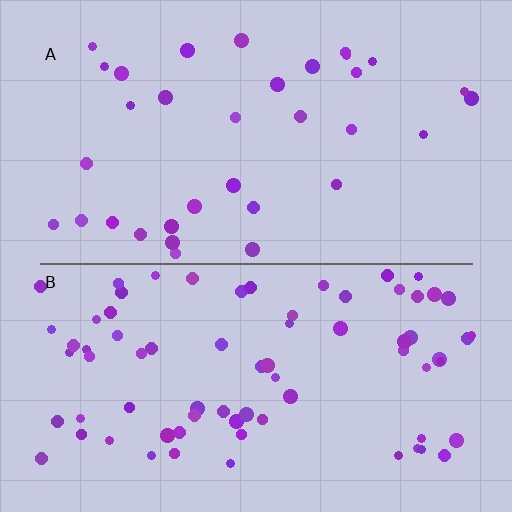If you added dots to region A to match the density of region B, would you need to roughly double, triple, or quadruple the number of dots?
Approximately double.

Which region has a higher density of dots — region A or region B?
B (the bottom).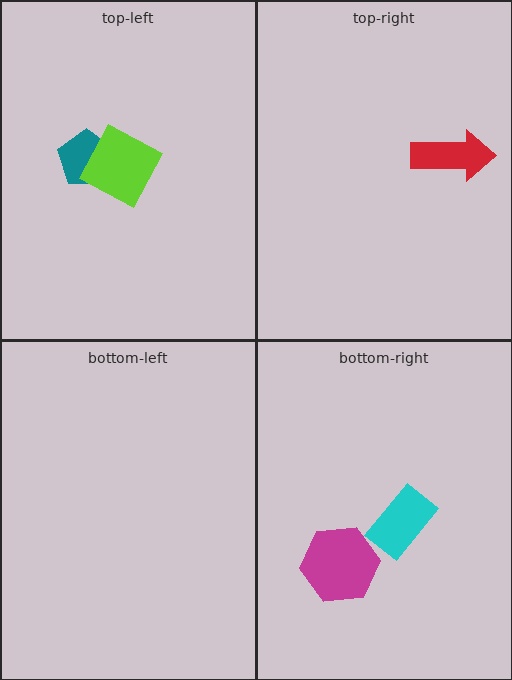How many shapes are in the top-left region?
2.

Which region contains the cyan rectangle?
The bottom-right region.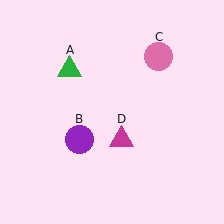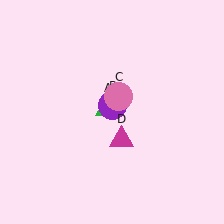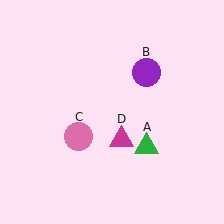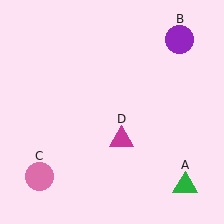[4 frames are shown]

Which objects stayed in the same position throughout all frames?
Magenta triangle (object D) remained stationary.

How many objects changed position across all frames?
3 objects changed position: green triangle (object A), purple circle (object B), pink circle (object C).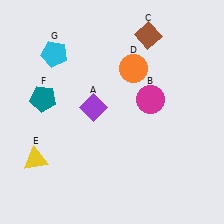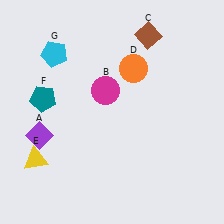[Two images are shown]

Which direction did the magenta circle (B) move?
The magenta circle (B) moved left.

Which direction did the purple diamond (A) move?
The purple diamond (A) moved left.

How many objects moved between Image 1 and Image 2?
2 objects moved between the two images.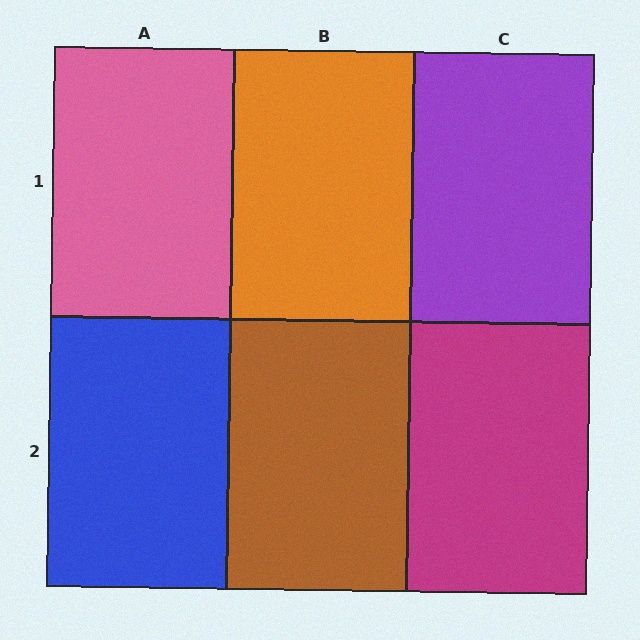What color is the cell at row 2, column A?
Blue.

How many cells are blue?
1 cell is blue.